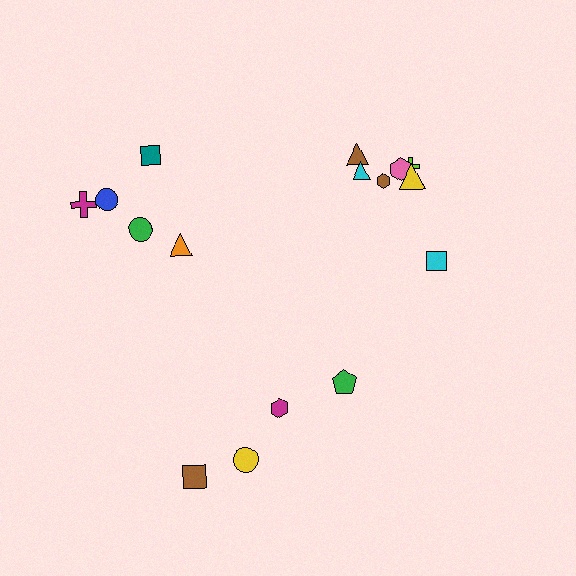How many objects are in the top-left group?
There are 5 objects.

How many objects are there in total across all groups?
There are 16 objects.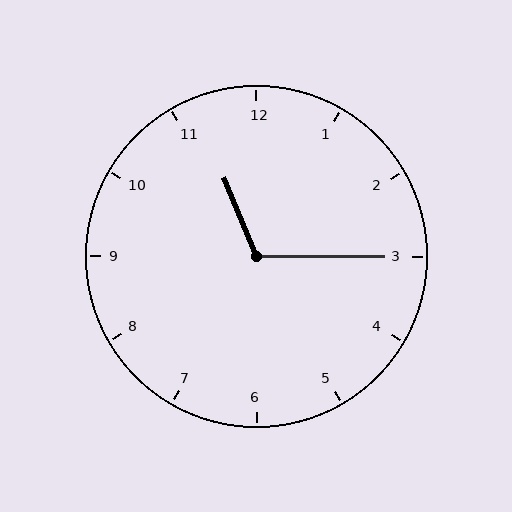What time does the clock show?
11:15.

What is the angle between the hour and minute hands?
Approximately 112 degrees.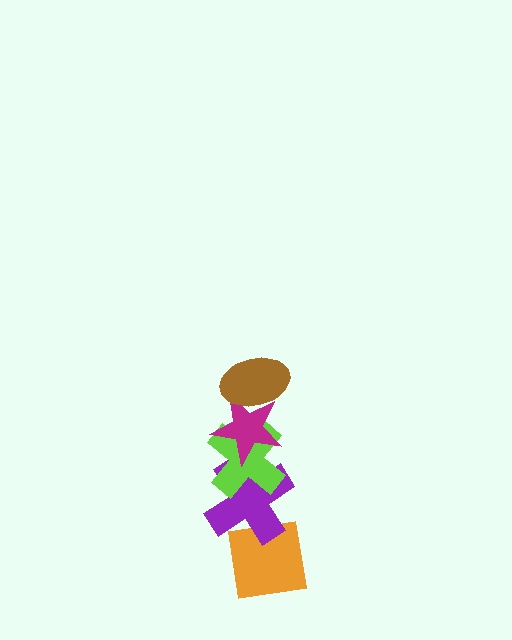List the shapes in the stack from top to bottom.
From top to bottom: the brown ellipse, the magenta star, the lime cross, the purple cross, the orange square.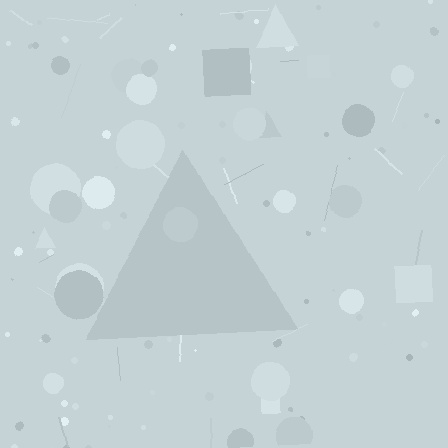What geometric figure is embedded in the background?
A triangle is embedded in the background.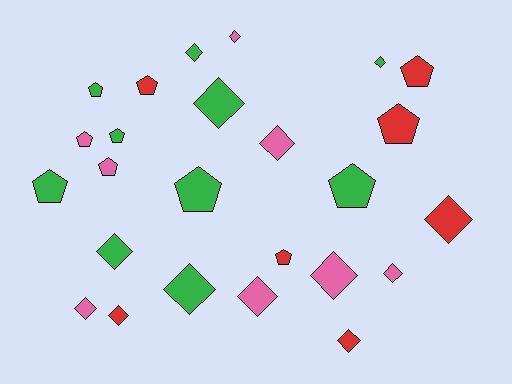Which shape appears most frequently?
Diamond, with 14 objects.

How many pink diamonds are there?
There are 6 pink diamonds.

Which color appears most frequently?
Green, with 10 objects.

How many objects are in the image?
There are 25 objects.